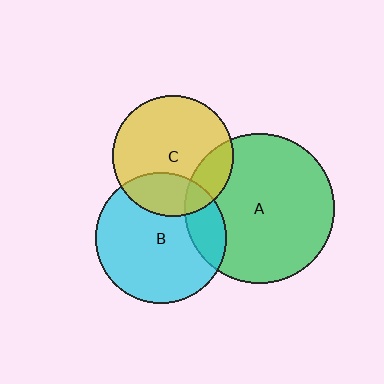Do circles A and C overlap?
Yes.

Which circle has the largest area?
Circle A (green).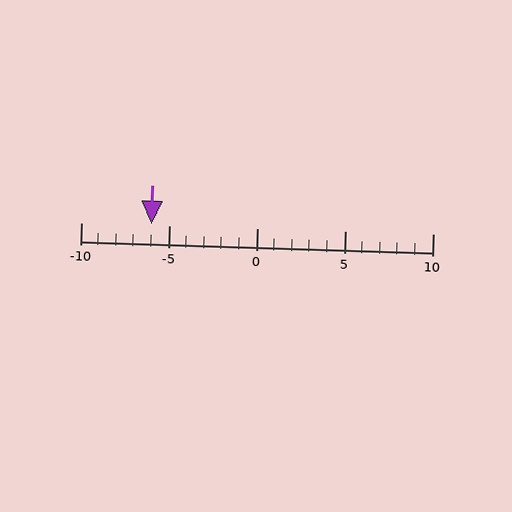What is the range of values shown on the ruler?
The ruler shows values from -10 to 10.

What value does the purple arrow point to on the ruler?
The purple arrow points to approximately -6.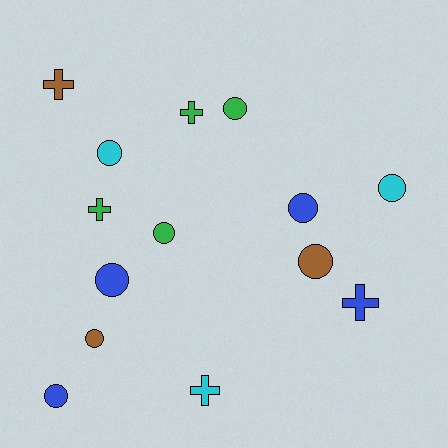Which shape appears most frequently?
Circle, with 9 objects.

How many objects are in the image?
There are 14 objects.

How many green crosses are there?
There are 2 green crosses.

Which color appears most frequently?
Blue, with 4 objects.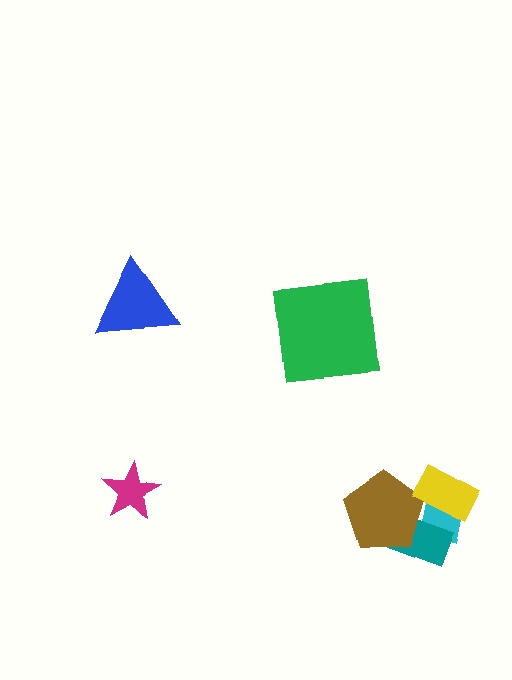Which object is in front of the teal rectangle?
The brown pentagon is in front of the teal rectangle.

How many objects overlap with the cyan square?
3 objects overlap with the cyan square.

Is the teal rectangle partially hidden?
Yes, it is partially covered by another shape.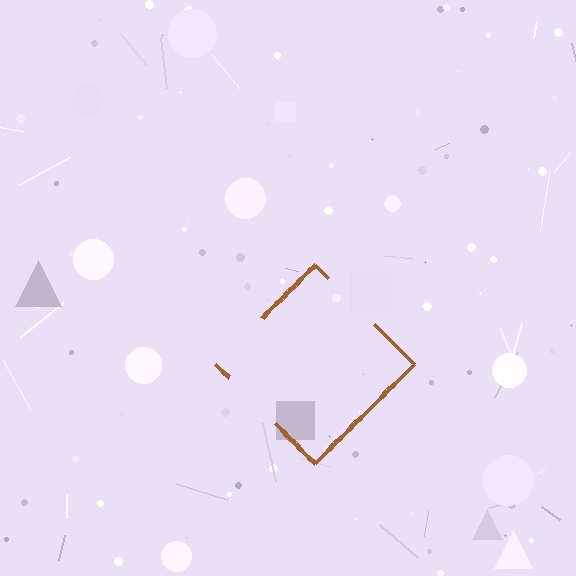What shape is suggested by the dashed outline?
The dashed outline suggests a diamond.